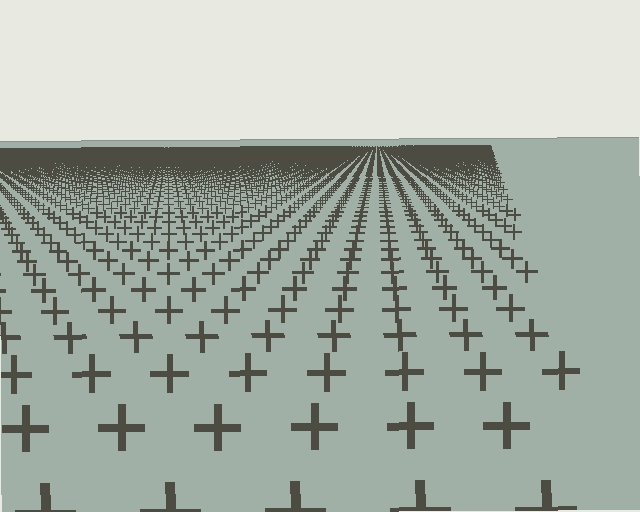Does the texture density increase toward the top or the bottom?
Density increases toward the top.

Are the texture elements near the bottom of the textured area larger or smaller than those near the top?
Larger. Near the bottom, elements are closer to the viewer and appear at a bigger on-screen size.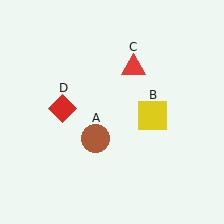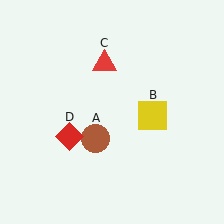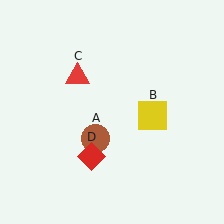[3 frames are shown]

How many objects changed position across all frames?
2 objects changed position: red triangle (object C), red diamond (object D).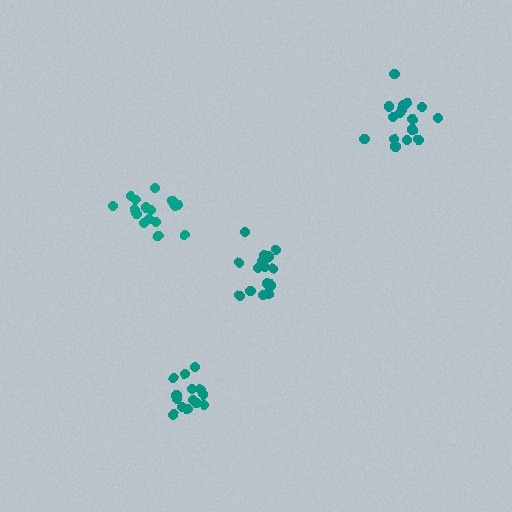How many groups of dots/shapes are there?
There are 4 groups.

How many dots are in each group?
Group 1: 16 dots, Group 2: 14 dots, Group 3: 16 dots, Group 4: 16 dots (62 total).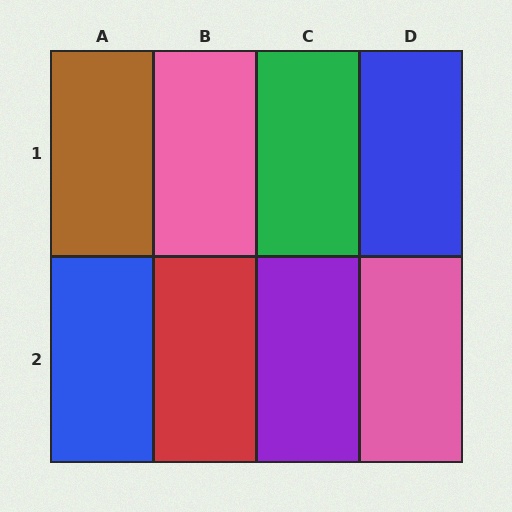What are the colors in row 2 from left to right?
Blue, red, purple, pink.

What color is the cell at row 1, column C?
Green.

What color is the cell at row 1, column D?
Blue.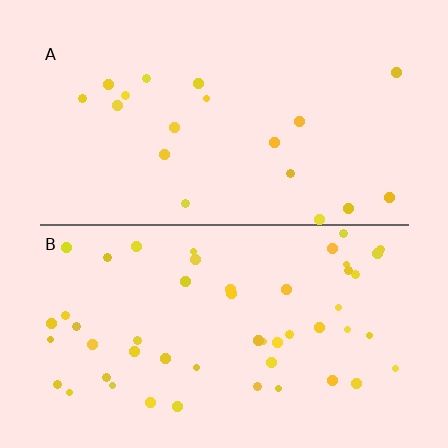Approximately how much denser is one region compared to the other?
Approximately 2.7× — region B over region A.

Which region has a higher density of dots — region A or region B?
B (the bottom).